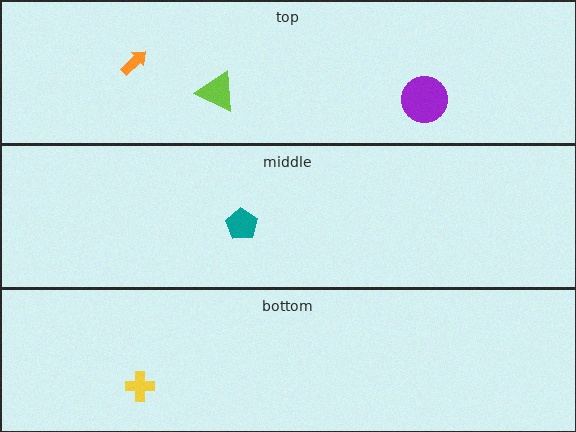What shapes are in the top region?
The purple circle, the orange arrow, the lime triangle.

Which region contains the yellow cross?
The bottom region.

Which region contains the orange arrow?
The top region.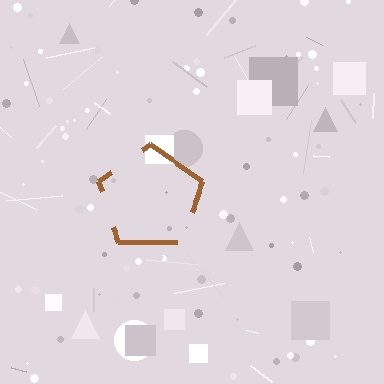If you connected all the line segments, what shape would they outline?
They would outline a pentagon.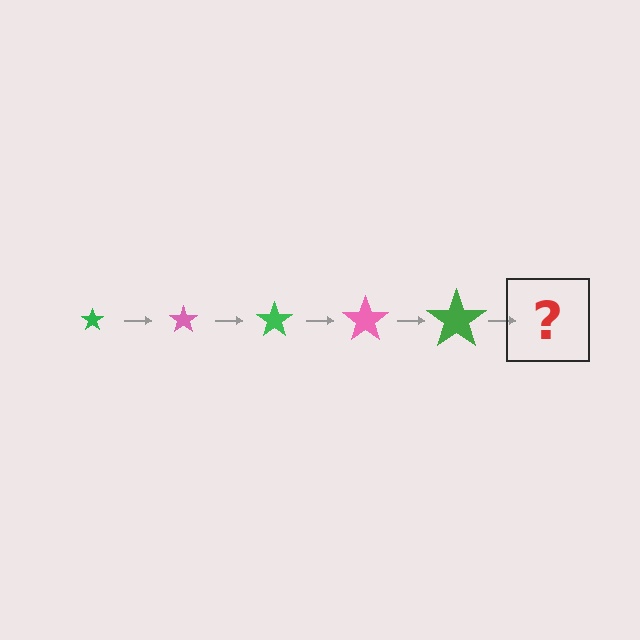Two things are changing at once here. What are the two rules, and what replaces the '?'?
The two rules are that the star grows larger each step and the color cycles through green and pink. The '?' should be a pink star, larger than the previous one.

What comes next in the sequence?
The next element should be a pink star, larger than the previous one.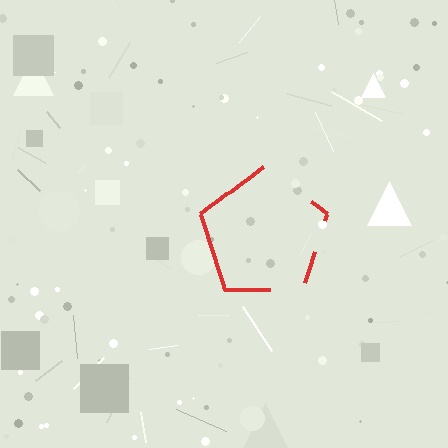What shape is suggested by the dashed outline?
The dashed outline suggests a pentagon.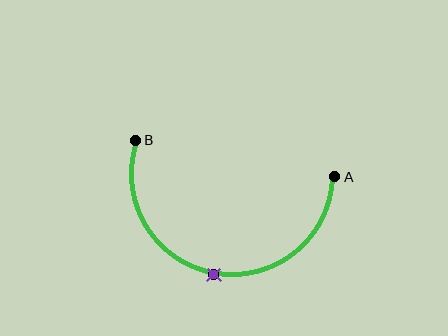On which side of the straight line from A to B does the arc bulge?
The arc bulges below the straight line connecting A and B.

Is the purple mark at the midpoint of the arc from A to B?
Yes. The purple mark lies on the arc at equal arc-length from both A and B — it is the arc midpoint.